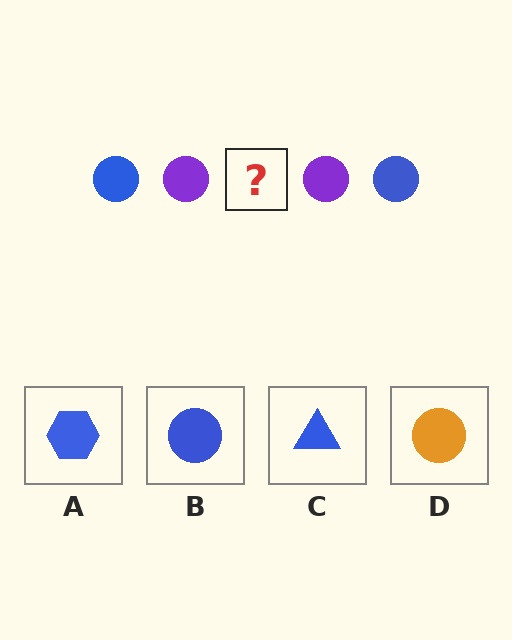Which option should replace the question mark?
Option B.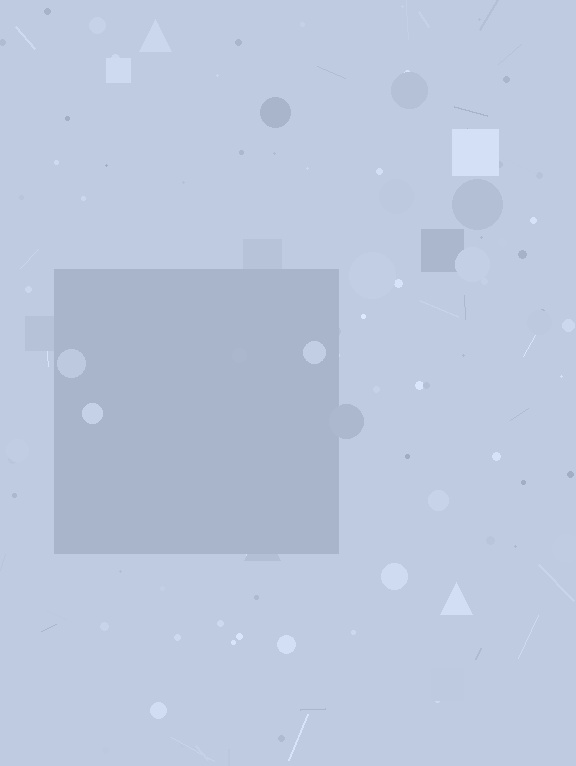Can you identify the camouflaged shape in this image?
The camouflaged shape is a square.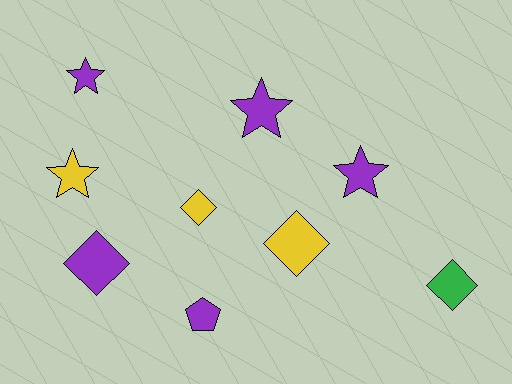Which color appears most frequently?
Purple, with 5 objects.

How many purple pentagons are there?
There is 1 purple pentagon.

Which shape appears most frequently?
Diamond, with 4 objects.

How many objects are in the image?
There are 9 objects.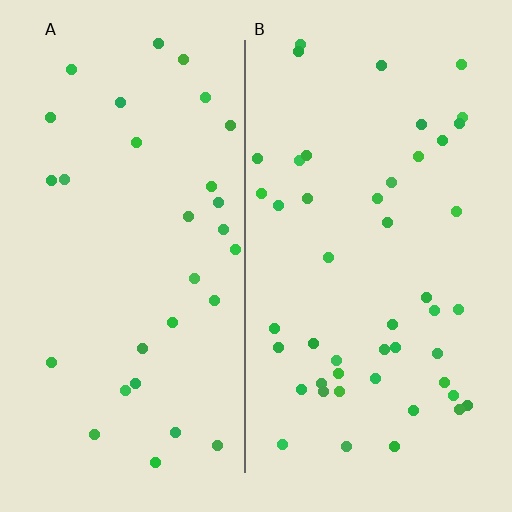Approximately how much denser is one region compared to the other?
Approximately 1.5× — region B over region A.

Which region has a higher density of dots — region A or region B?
B (the right).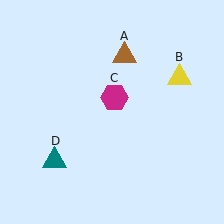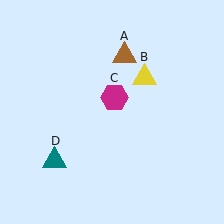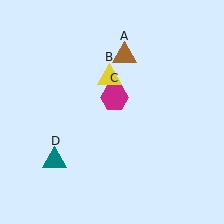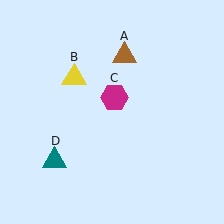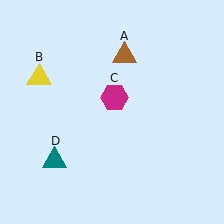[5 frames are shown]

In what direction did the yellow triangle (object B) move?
The yellow triangle (object B) moved left.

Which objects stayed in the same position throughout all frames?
Brown triangle (object A) and magenta hexagon (object C) and teal triangle (object D) remained stationary.